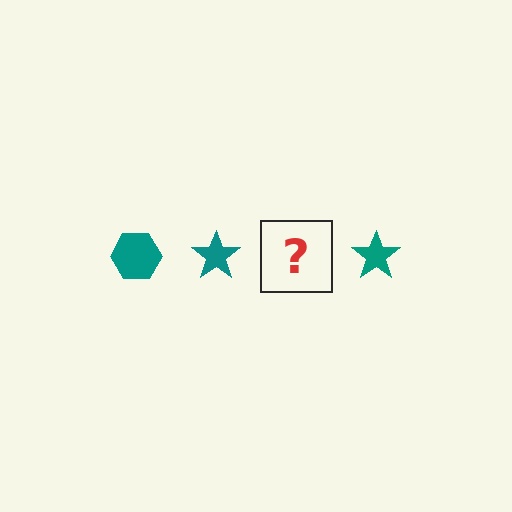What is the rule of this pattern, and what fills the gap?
The rule is that the pattern cycles through hexagon, star shapes in teal. The gap should be filled with a teal hexagon.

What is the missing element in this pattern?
The missing element is a teal hexagon.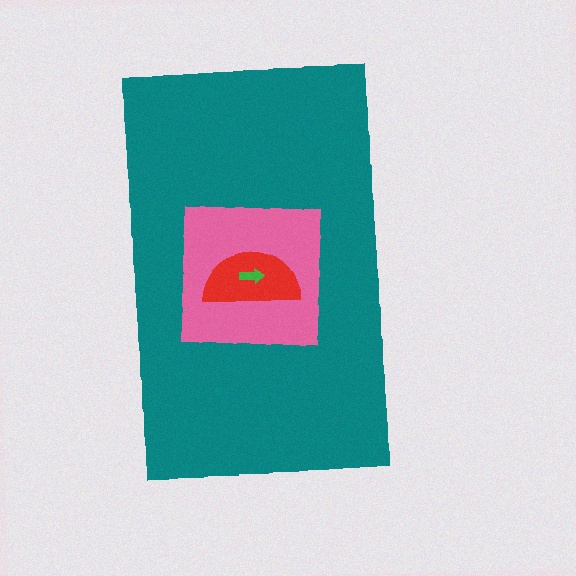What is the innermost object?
The green arrow.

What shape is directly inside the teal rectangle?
The pink square.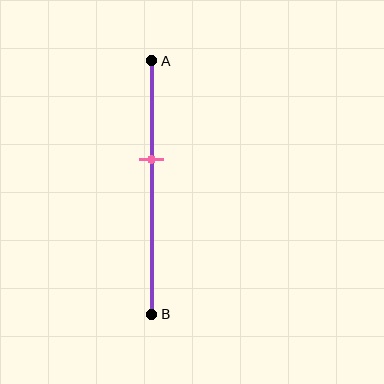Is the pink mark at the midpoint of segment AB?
No, the mark is at about 40% from A, not at the 50% midpoint.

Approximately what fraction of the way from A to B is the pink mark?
The pink mark is approximately 40% of the way from A to B.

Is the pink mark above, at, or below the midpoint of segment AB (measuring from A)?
The pink mark is above the midpoint of segment AB.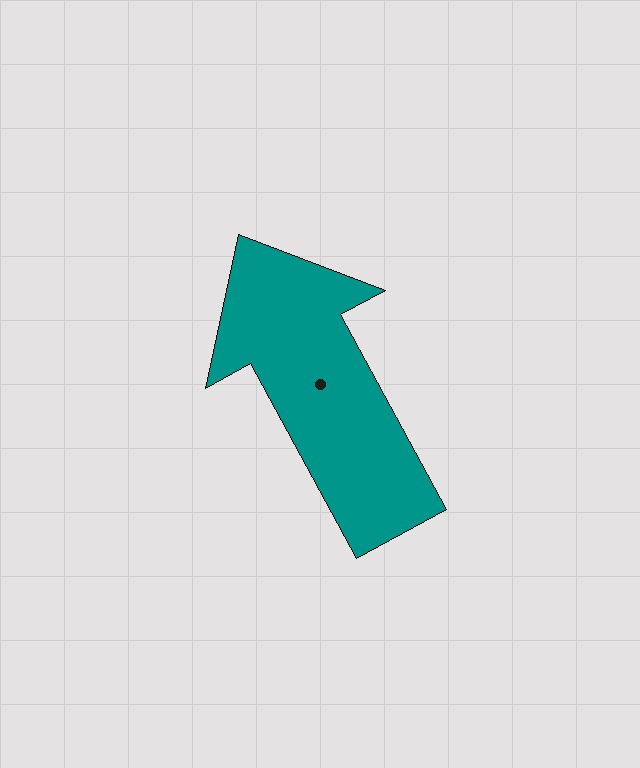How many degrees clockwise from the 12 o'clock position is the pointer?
Approximately 331 degrees.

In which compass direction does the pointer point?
Northwest.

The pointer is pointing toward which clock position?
Roughly 11 o'clock.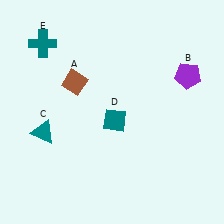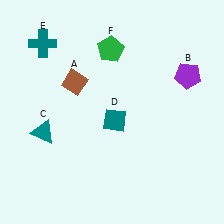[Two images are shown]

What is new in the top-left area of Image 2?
A green pentagon (F) was added in the top-left area of Image 2.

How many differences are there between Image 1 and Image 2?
There is 1 difference between the two images.